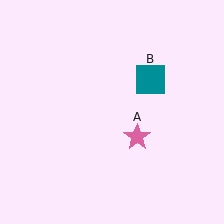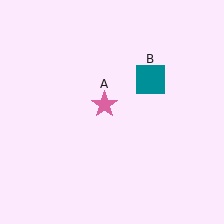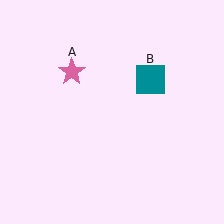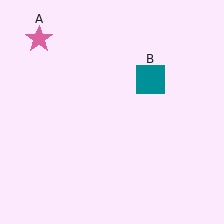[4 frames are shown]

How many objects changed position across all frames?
1 object changed position: pink star (object A).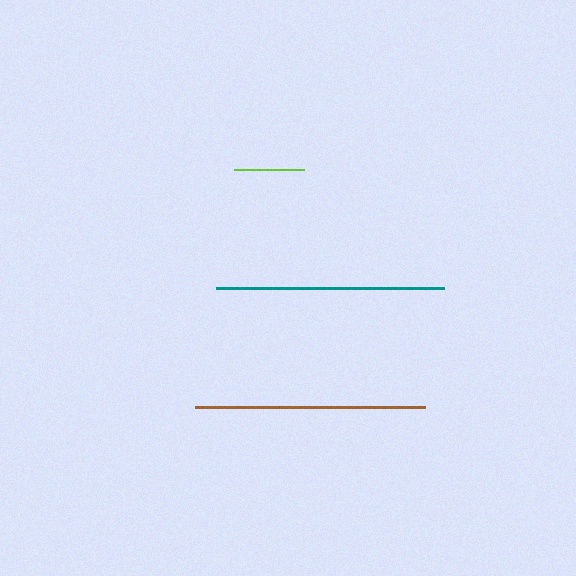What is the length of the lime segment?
The lime segment is approximately 70 pixels long.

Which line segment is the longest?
The brown line is the longest at approximately 230 pixels.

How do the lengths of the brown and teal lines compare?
The brown and teal lines are approximately the same length.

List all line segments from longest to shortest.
From longest to shortest: brown, teal, lime.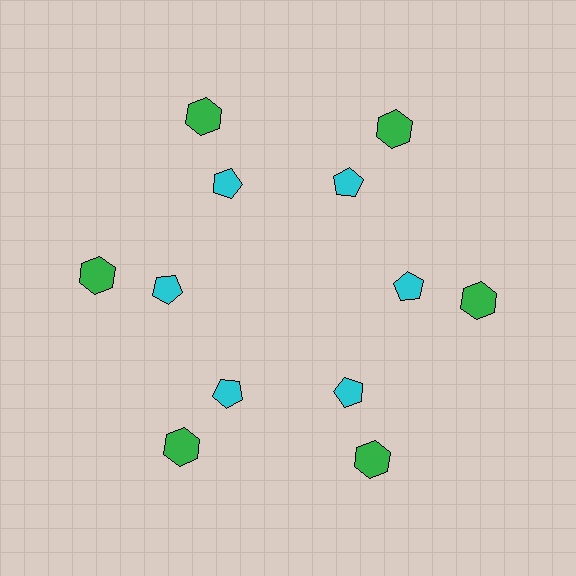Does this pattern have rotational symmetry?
Yes, this pattern has 6-fold rotational symmetry. It looks the same after rotating 60 degrees around the center.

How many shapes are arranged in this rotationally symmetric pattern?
There are 12 shapes, arranged in 6 groups of 2.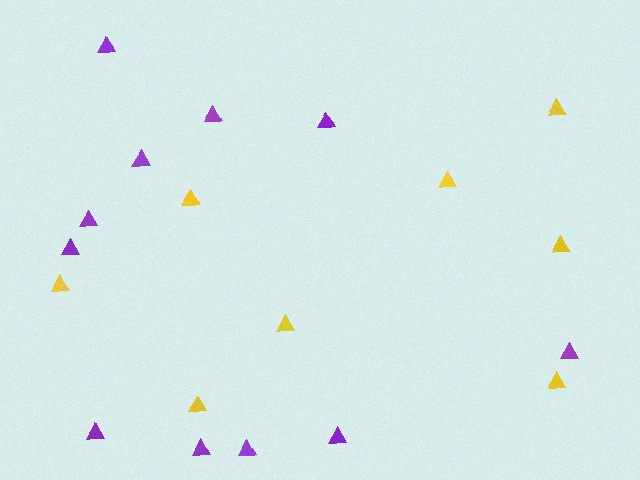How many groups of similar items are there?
There are 2 groups: one group of purple triangles (11) and one group of yellow triangles (8).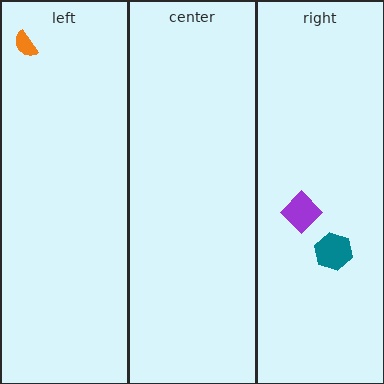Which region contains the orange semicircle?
The left region.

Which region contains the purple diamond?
The right region.